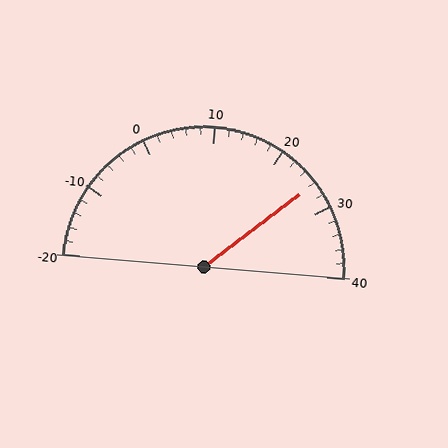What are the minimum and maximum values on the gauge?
The gauge ranges from -20 to 40.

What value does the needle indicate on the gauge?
The needle indicates approximately 26.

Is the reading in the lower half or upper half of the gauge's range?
The reading is in the upper half of the range (-20 to 40).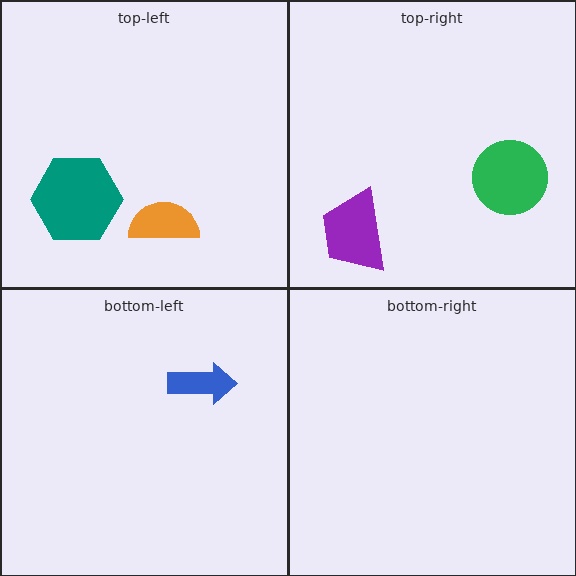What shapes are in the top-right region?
The purple trapezoid, the green circle.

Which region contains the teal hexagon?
The top-left region.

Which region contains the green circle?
The top-right region.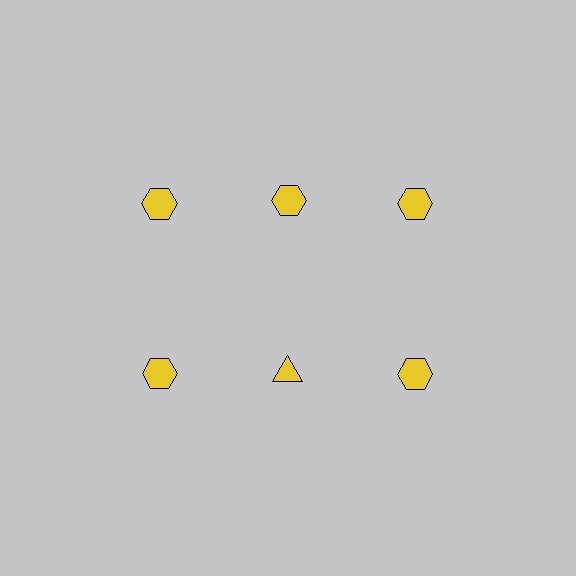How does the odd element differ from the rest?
It has a different shape: triangle instead of hexagon.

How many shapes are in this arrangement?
There are 6 shapes arranged in a grid pattern.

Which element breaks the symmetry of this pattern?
The yellow triangle in the second row, second from left column breaks the symmetry. All other shapes are yellow hexagons.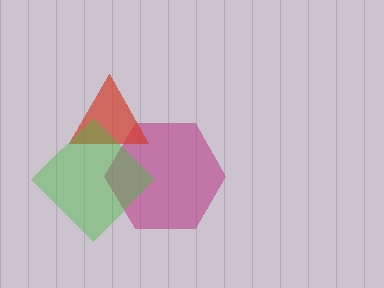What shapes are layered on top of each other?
The layered shapes are: a magenta hexagon, a red triangle, a green diamond.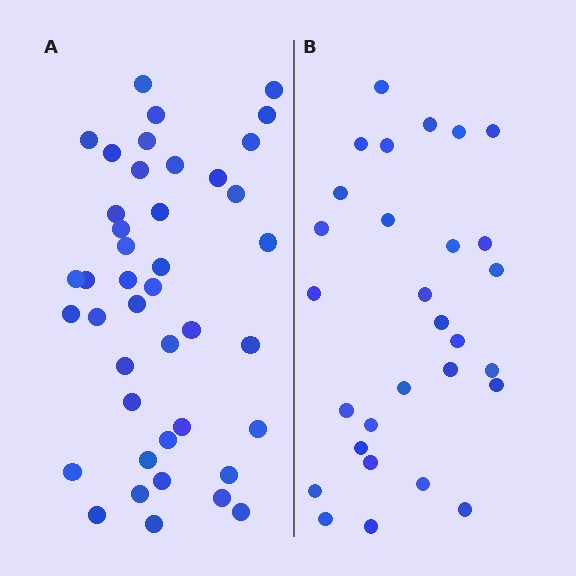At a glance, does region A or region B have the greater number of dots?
Region A (the left region) has more dots.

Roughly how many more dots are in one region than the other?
Region A has approximately 15 more dots than region B.